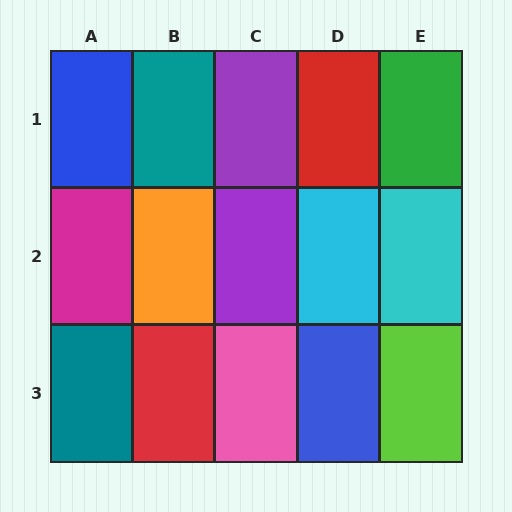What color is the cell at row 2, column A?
Magenta.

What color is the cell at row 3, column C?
Pink.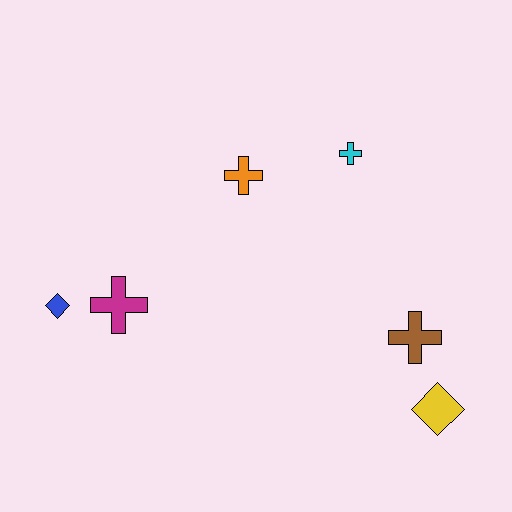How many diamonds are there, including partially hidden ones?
There are 2 diamonds.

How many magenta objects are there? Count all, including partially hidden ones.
There is 1 magenta object.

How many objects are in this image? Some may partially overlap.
There are 6 objects.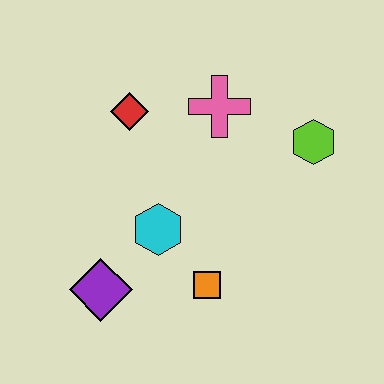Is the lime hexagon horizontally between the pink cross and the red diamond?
No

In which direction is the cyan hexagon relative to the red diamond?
The cyan hexagon is below the red diamond.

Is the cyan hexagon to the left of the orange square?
Yes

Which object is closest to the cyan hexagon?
The orange square is closest to the cyan hexagon.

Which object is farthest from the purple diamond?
The lime hexagon is farthest from the purple diamond.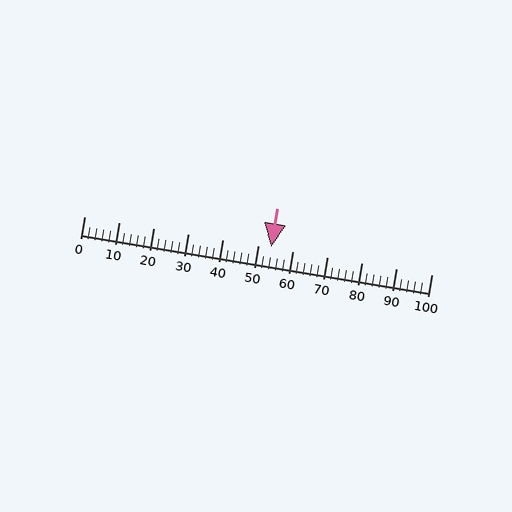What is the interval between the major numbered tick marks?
The major tick marks are spaced 10 units apart.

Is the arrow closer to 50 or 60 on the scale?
The arrow is closer to 50.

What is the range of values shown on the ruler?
The ruler shows values from 0 to 100.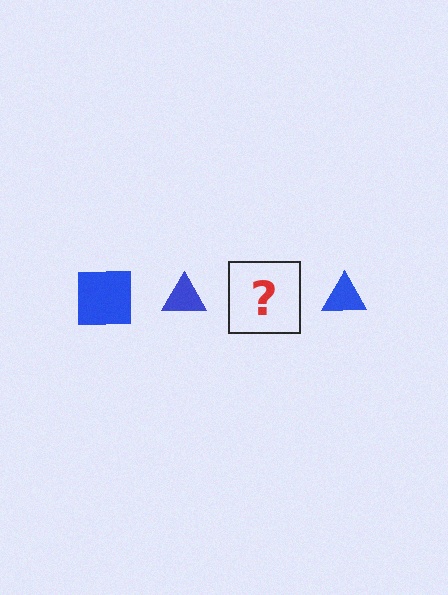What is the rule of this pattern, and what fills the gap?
The rule is that the pattern cycles through square, triangle shapes in blue. The gap should be filled with a blue square.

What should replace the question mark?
The question mark should be replaced with a blue square.